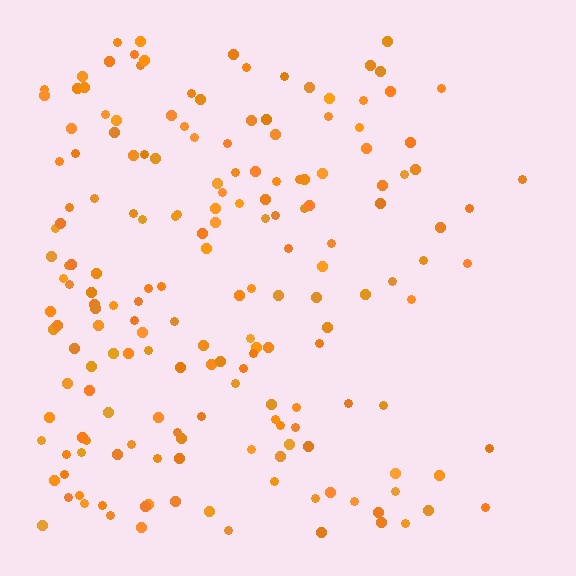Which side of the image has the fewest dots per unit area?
The right.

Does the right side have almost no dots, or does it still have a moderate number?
Still a moderate number, just noticeably fewer than the left.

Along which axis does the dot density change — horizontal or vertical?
Horizontal.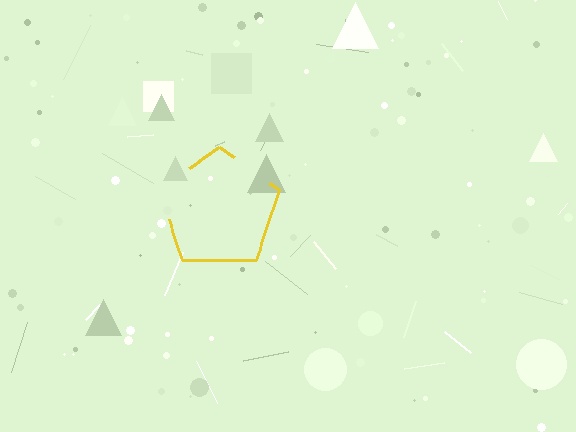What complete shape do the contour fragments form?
The contour fragments form a pentagon.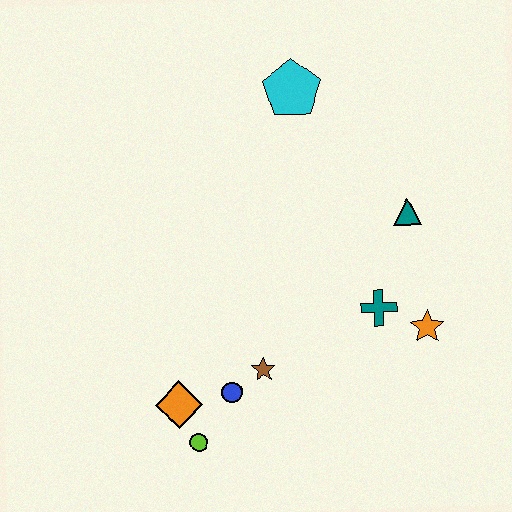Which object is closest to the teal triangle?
The teal cross is closest to the teal triangle.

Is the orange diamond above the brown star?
No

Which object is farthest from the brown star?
The cyan pentagon is farthest from the brown star.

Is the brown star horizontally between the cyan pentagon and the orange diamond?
Yes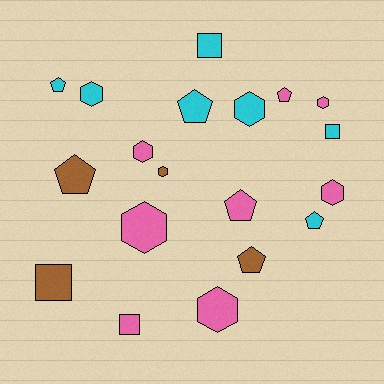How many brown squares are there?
There is 1 brown square.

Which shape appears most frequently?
Hexagon, with 8 objects.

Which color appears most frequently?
Pink, with 8 objects.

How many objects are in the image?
There are 19 objects.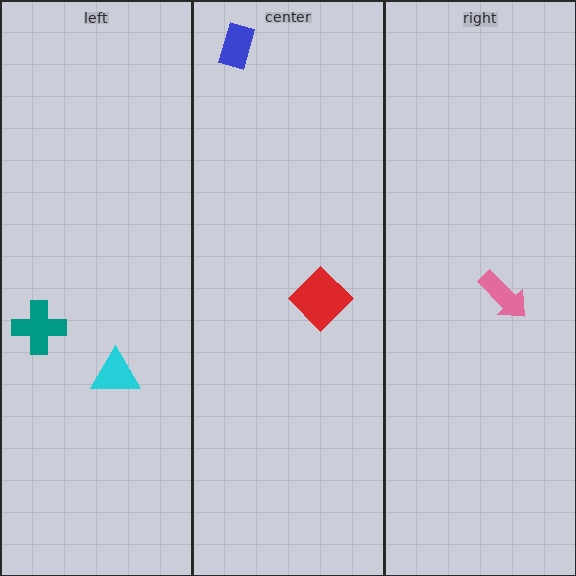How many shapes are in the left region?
2.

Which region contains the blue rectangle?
The center region.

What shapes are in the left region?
The cyan triangle, the teal cross.